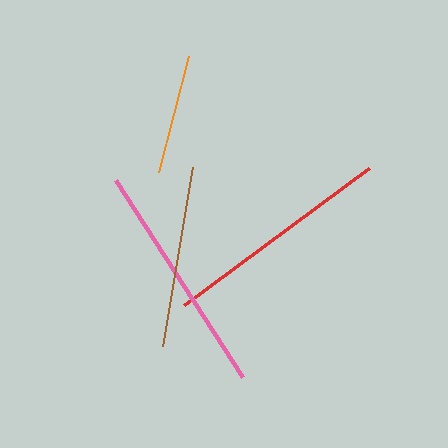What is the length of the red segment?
The red segment is approximately 231 pixels long.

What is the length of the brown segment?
The brown segment is approximately 182 pixels long.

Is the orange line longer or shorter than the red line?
The red line is longer than the orange line.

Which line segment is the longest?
The pink line is the longest at approximately 235 pixels.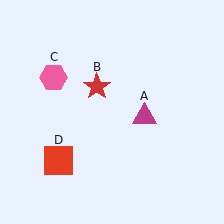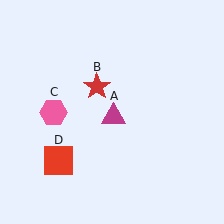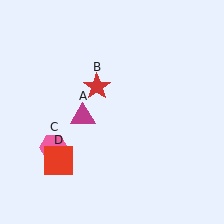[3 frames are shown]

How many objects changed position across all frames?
2 objects changed position: magenta triangle (object A), pink hexagon (object C).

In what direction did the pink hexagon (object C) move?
The pink hexagon (object C) moved down.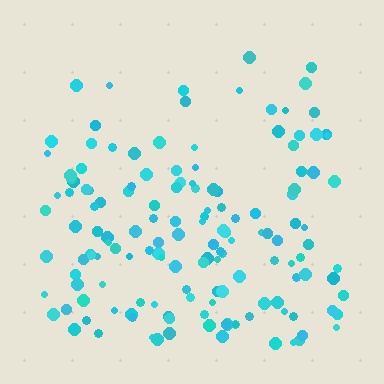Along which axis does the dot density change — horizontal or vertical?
Vertical.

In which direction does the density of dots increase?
From top to bottom, with the bottom side densest.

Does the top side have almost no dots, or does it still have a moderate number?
Still a moderate number, just noticeably fewer than the bottom.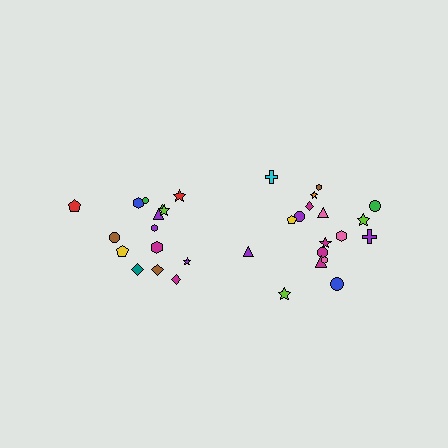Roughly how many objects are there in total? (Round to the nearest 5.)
Roughly 35 objects in total.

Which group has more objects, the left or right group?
The right group.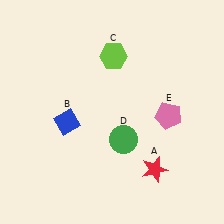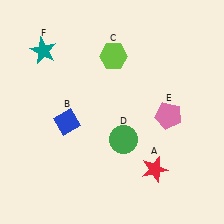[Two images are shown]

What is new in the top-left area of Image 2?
A teal star (F) was added in the top-left area of Image 2.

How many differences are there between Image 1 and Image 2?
There is 1 difference between the two images.